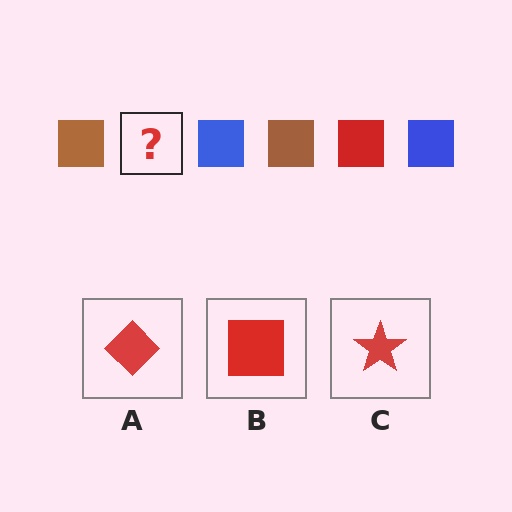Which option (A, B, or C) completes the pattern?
B.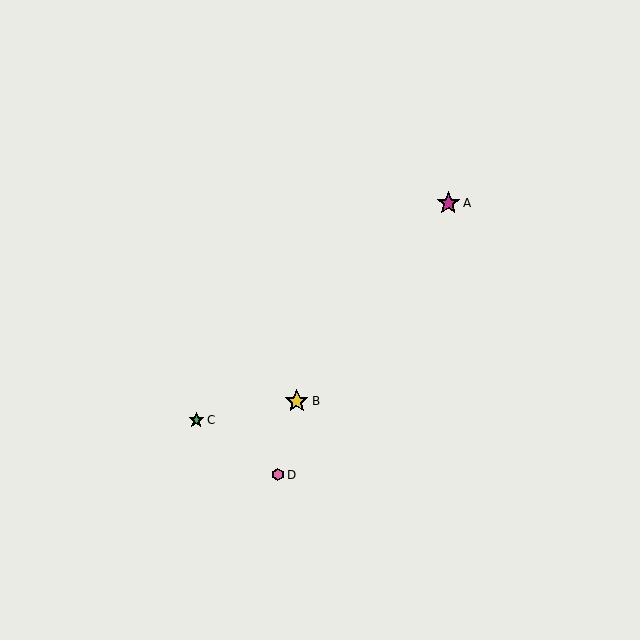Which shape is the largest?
The yellow star (labeled B) is the largest.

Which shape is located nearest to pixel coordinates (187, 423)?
The green star (labeled C) at (196, 420) is nearest to that location.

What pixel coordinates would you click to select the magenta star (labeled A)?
Click at (448, 203) to select the magenta star A.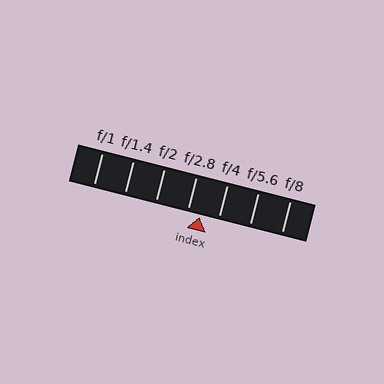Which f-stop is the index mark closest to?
The index mark is closest to f/2.8.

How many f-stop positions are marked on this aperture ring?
There are 7 f-stop positions marked.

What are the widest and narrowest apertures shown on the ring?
The widest aperture shown is f/1 and the narrowest is f/8.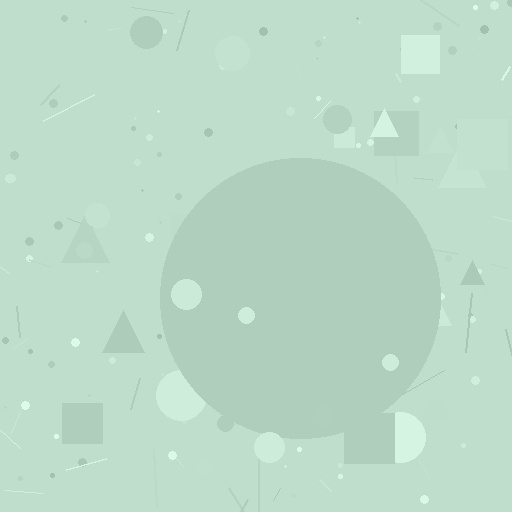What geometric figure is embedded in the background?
A circle is embedded in the background.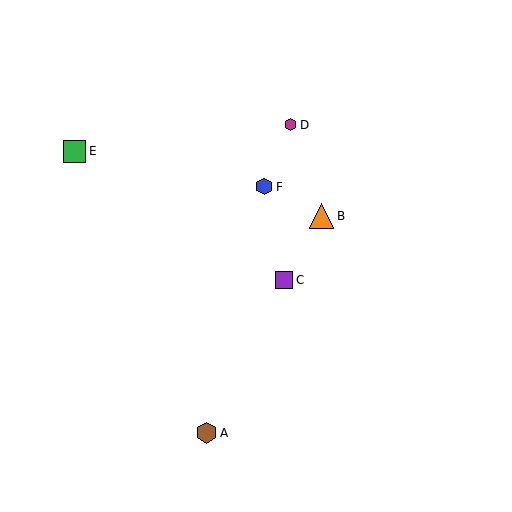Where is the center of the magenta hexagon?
The center of the magenta hexagon is at (290, 125).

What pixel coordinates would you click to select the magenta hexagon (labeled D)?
Click at (290, 125) to select the magenta hexagon D.